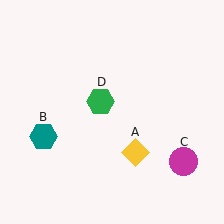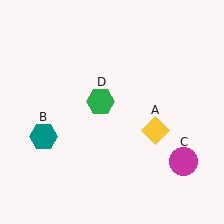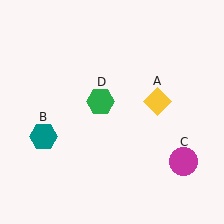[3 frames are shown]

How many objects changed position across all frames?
1 object changed position: yellow diamond (object A).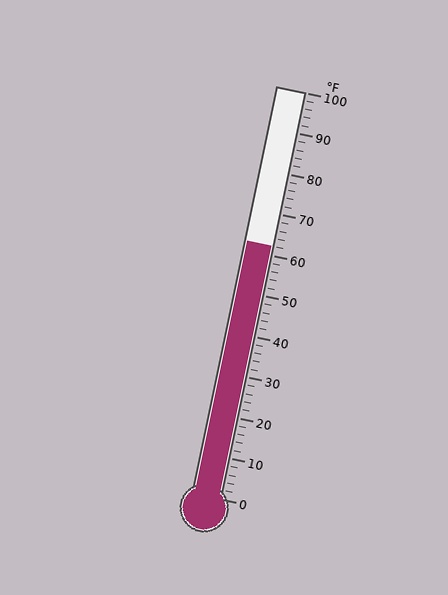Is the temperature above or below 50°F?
The temperature is above 50°F.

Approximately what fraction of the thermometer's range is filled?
The thermometer is filled to approximately 60% of its range.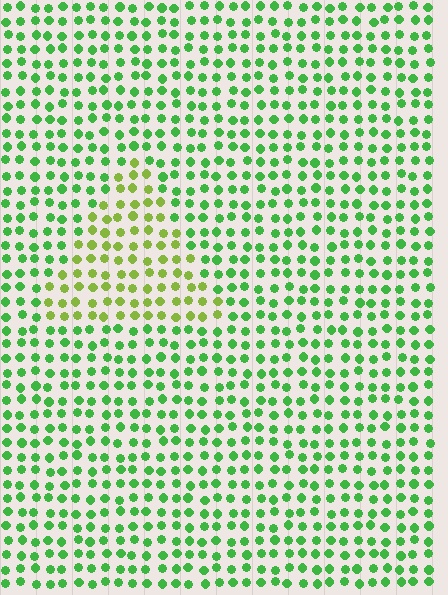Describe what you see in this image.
The image is filled with small green elements in a uniform arrangement. A triangle-shaped region is visible where the elements are tinted to a slightly different hue, forming a subtle color boundary.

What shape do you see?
I see a triangle.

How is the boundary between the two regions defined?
The boundary is defined purely by a slight shift in hue (about 38 degrees). Spacing, size, and orientation are identical on both sides.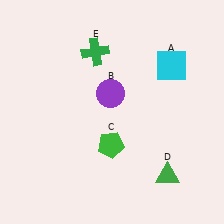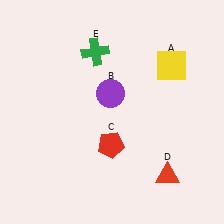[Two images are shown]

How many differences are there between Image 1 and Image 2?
There are 3 differences between the two images.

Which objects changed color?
A changed from cyan to yellow. C changed from green to red. D changed from green to red.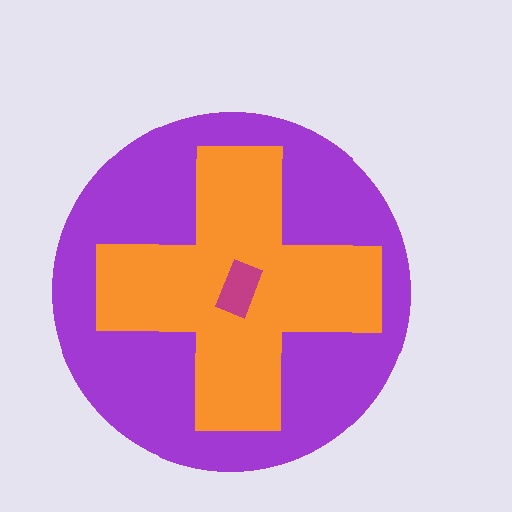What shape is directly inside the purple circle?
The orange cross.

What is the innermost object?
The magenta rectangle.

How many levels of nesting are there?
3.